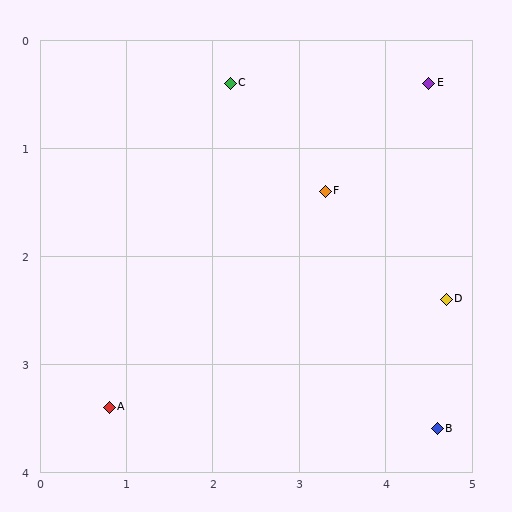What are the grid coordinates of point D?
Point D is at approximately (4.7, 2.4).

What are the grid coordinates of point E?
Point E is at approximately (4.5, 0.4).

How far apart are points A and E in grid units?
Points A and E are about 4.8 grid units apart.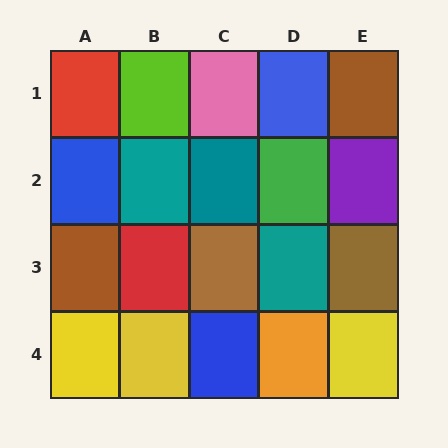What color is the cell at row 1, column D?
Blue.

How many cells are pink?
1 cell is pink.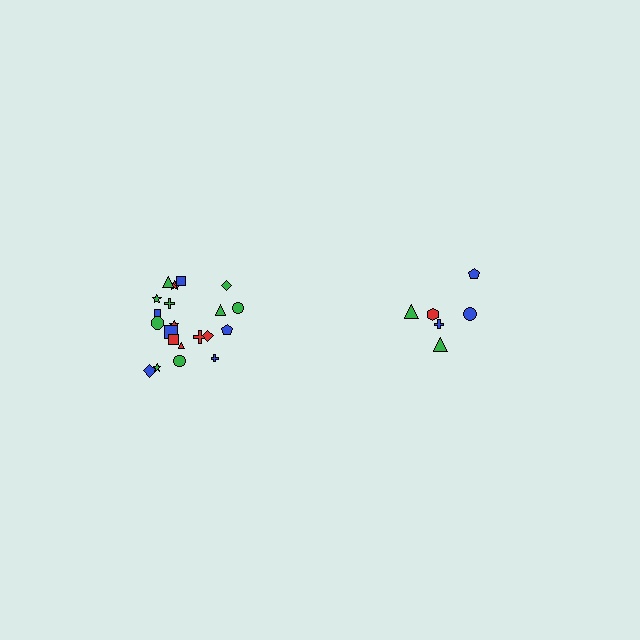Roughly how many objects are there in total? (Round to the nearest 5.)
Roughly 30 objects in total.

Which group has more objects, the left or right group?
The left group.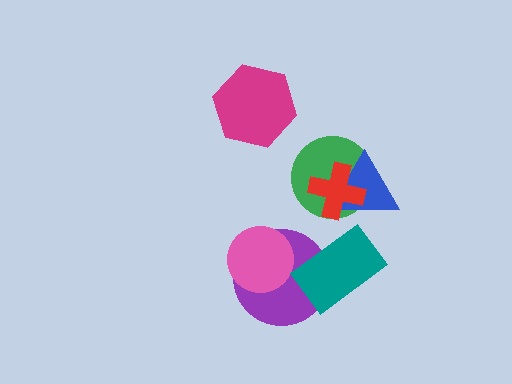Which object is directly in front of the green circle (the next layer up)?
The blue triangle is directly in front of the green circle.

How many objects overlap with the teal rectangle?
1 object overlaps with the teal rectangle.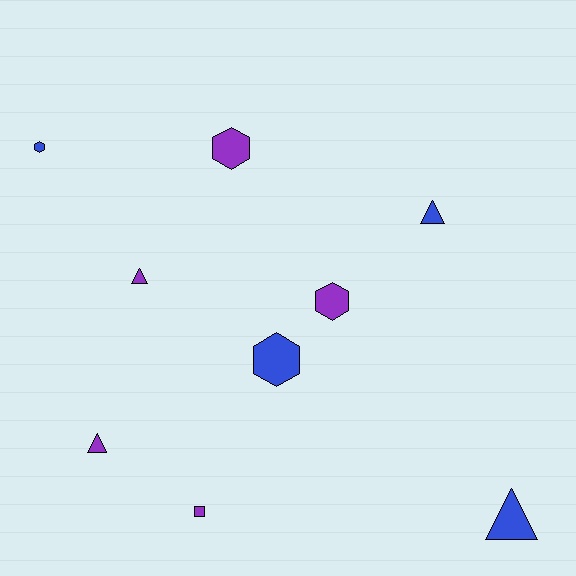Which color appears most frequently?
Purple, with 5 objects.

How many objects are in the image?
There are 9 objects.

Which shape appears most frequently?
Hexagon, with 4 objects.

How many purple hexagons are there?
There are 2 purple hexagons.